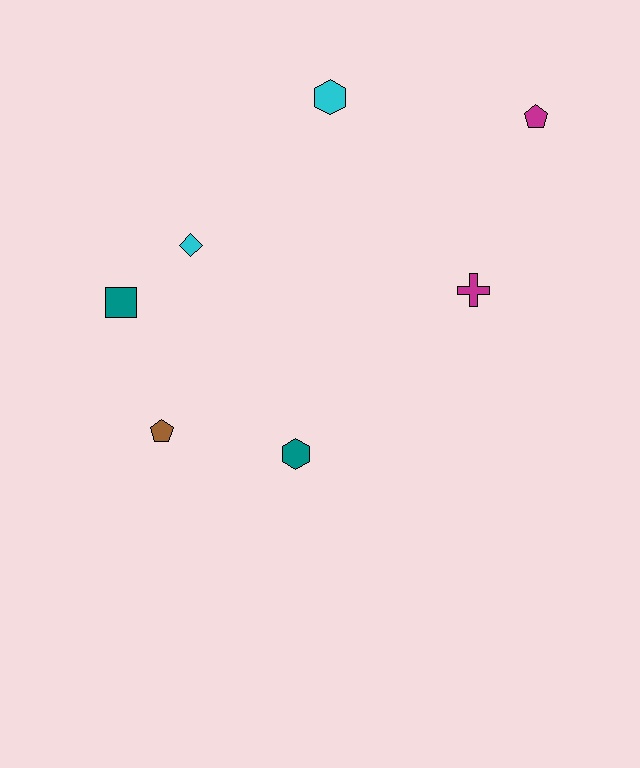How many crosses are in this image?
There is 1 cross.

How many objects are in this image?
There are 7 objects.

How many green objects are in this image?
There are no green objects.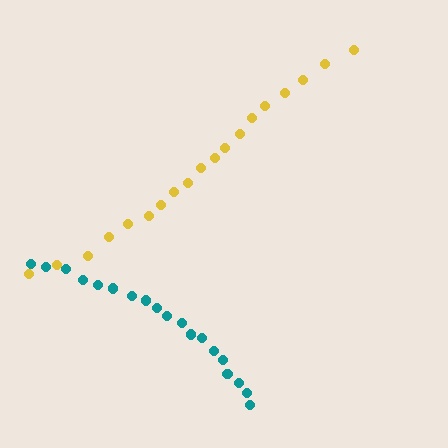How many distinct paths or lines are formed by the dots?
There are 2 distinct paths.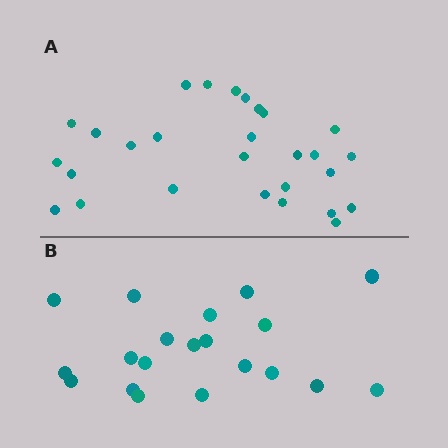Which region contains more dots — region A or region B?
Region A (the top region) has more dots.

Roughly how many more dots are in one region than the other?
Region A has roughly 8 or so more dots than region B.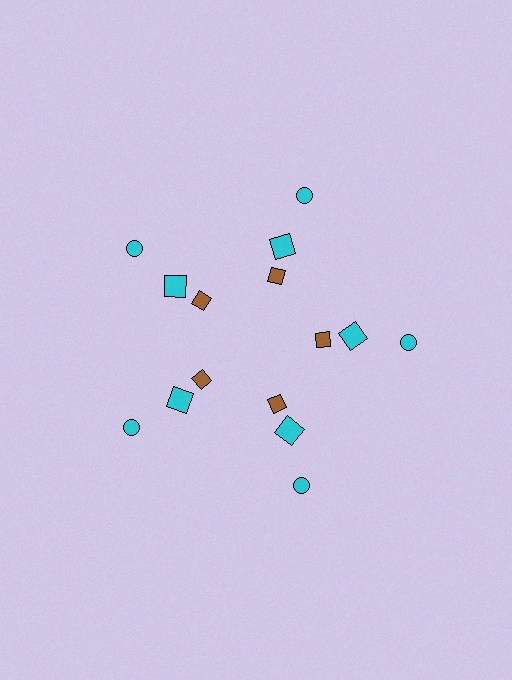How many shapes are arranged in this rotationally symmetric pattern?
There are 15 shapes, arranged in 5 groups of 3.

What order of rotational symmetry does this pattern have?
This pattern has 5-fold rotational symmetry.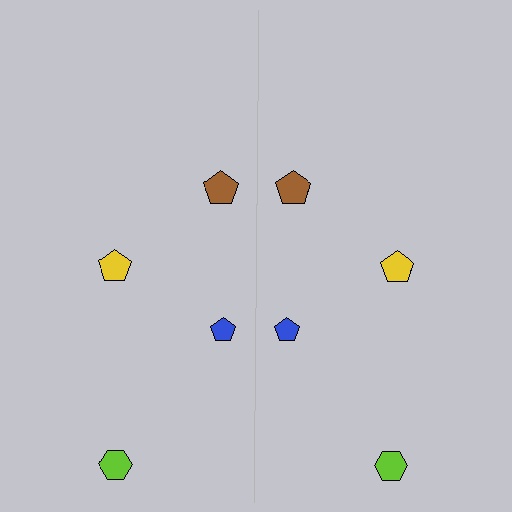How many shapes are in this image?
There are 8 shapes in this image.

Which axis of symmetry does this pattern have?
The pattern has a vertical axis of symmetry running through the center of the image.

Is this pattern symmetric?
Yes, this pattern has bilateral (reflection) symmetry.